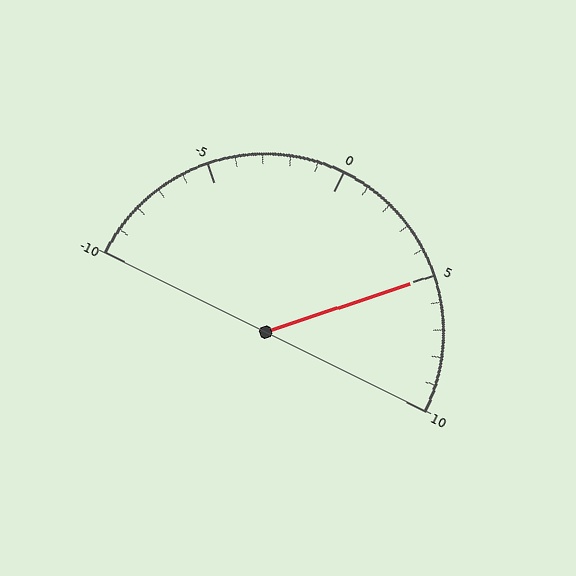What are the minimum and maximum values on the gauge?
The gauge ranges from -10 to 10.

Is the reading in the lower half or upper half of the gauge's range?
The reading is in the upper half of the range (-10 to 10).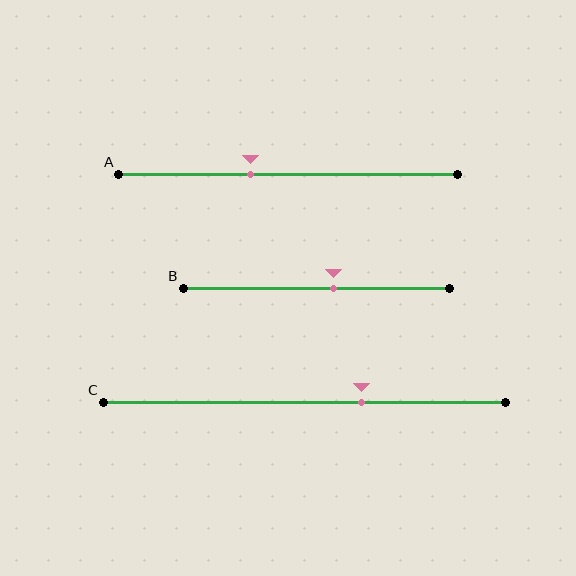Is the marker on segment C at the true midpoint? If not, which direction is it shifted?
No, the marker on segment C is shifted to the right by about 14% of the segment length.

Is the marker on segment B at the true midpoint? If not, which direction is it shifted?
No, the marker on segment B is shifted to the right by about 6% of the segment length.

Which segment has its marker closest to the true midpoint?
Segment B has its marker closest to the true midpoint.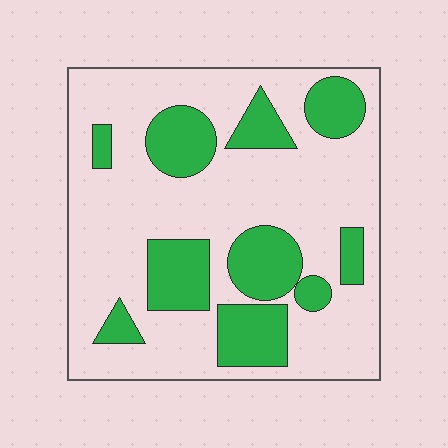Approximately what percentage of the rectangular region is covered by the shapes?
Approximately 30%.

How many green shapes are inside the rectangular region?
10.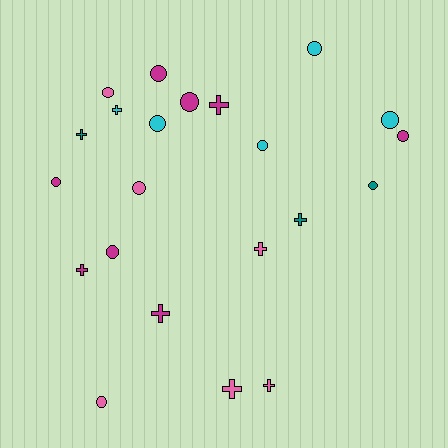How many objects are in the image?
There are 22 objects.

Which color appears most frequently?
Magenta, with 8 objects.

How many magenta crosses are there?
There are 3 magenta crosses.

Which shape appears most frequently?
Circle, with 13 objects.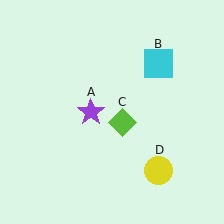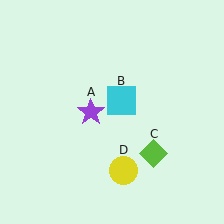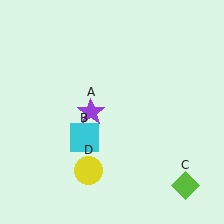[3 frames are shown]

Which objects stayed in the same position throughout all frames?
Purple star (object A) remained stationary.